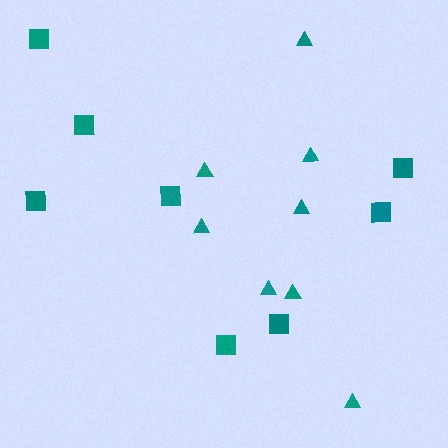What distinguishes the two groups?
There are 2 groups: one group of squares (8) and one group of triangles (8).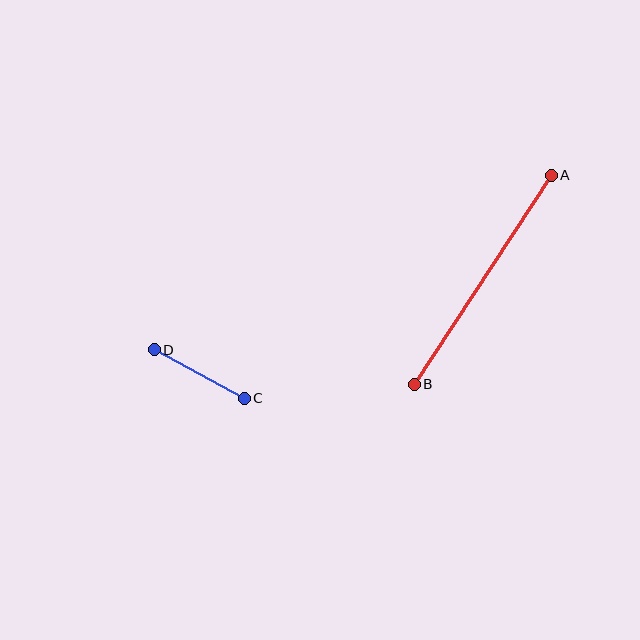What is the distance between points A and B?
The distance is approximately 250 pixels.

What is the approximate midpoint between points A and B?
The midpoint is at approximately (483, 280) pixels.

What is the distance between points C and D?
The distance is approximately 102 pixels.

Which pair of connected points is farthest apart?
Points A and B are farthest apart.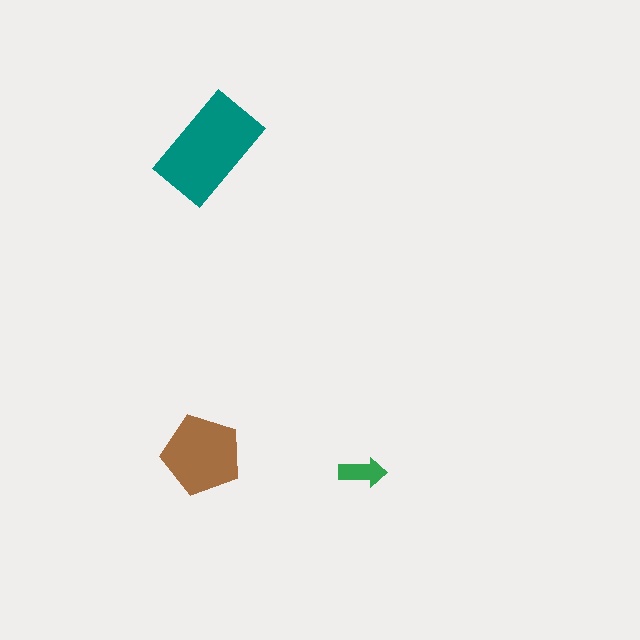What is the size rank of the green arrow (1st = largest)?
3rd.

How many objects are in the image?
There are 3 objects in the image.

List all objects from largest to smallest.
The teal rectangle, the brown pentagon, the green arrow.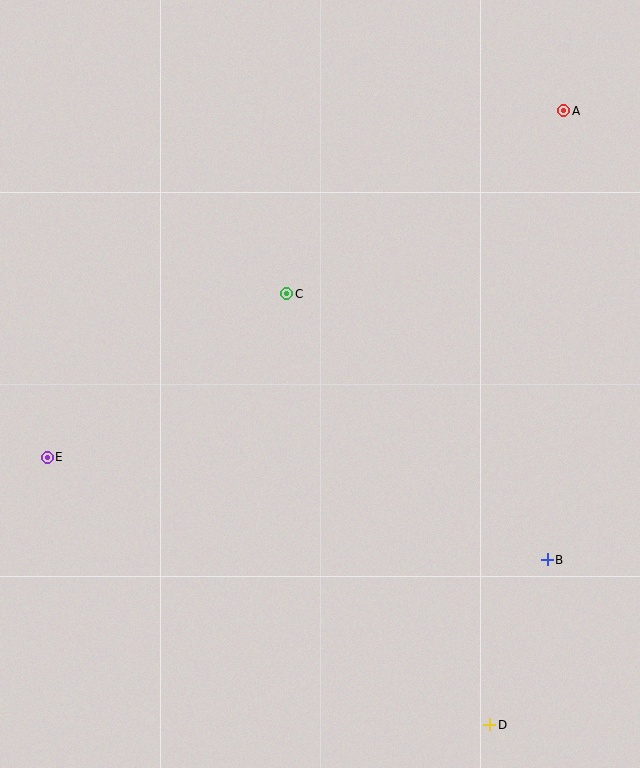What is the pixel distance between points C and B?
The distance between C and B is 372 pixels.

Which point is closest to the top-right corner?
Point A is closest to the top-right corner.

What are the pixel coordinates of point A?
Point A is at (564, 111).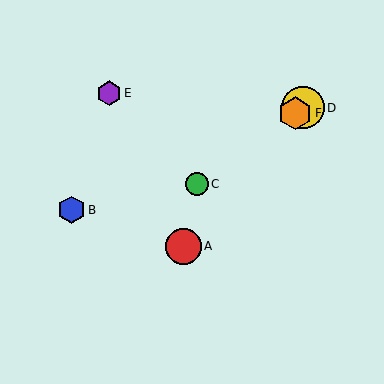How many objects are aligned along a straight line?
3 objects (C, D, F) are aligned along a straight line.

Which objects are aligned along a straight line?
Objects C, D, F are aligned along a straight line.